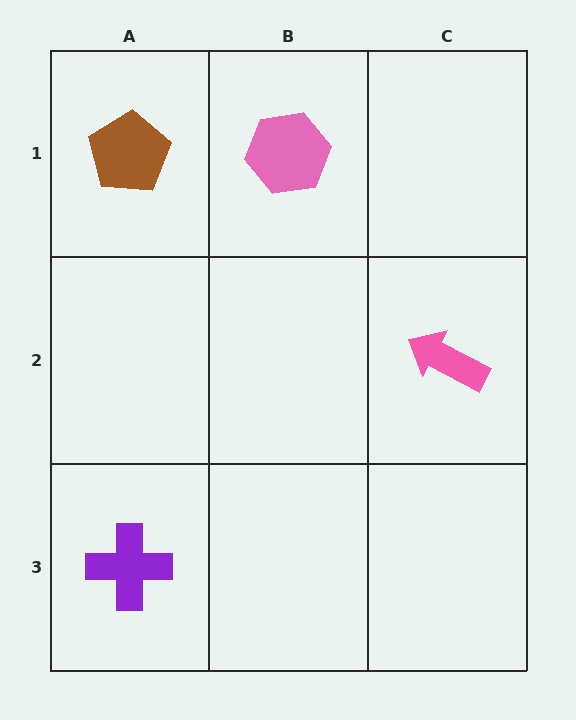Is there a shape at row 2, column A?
No, that cell is empty.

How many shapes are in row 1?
2 shapes.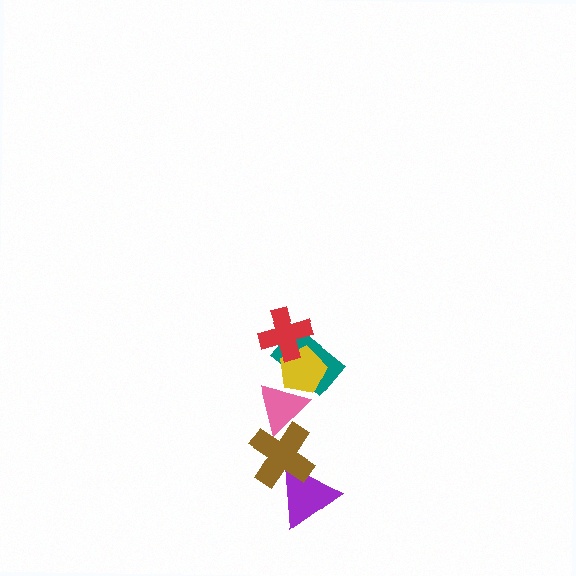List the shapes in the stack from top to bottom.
From top to bottom: the red cross, the yellow pentagon, the teal rectangle, the pink triangle, the brown cross, the purple triangle.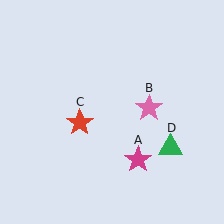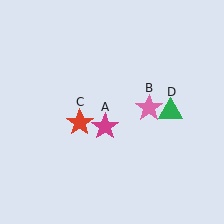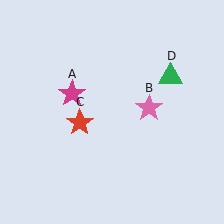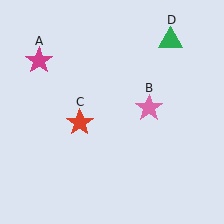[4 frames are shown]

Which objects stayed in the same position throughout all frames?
Pink star (object B) and red star (object C) remained stationary.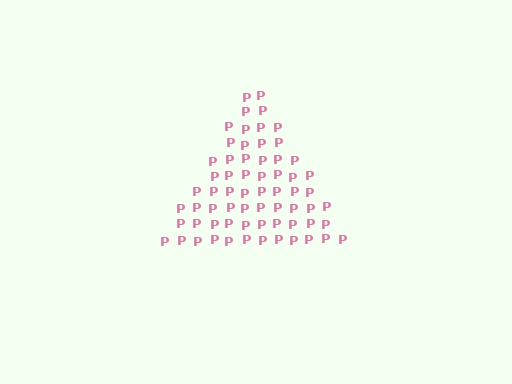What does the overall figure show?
The overall figure shows a triangle.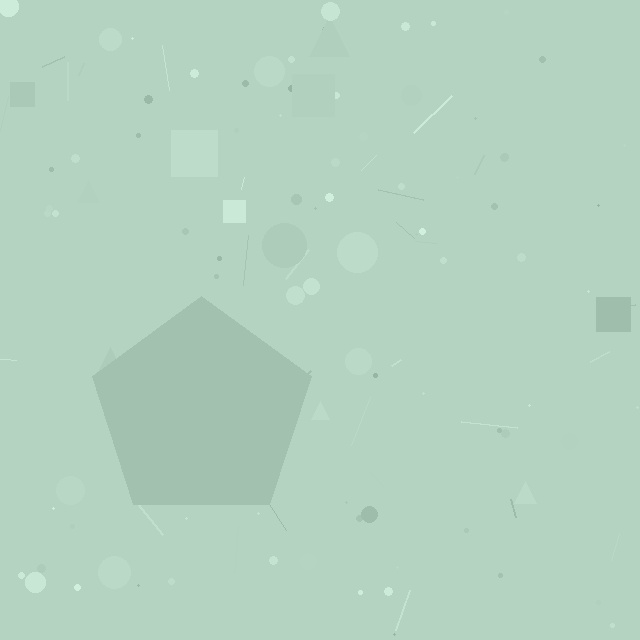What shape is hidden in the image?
A pentagon is hidden in the image.